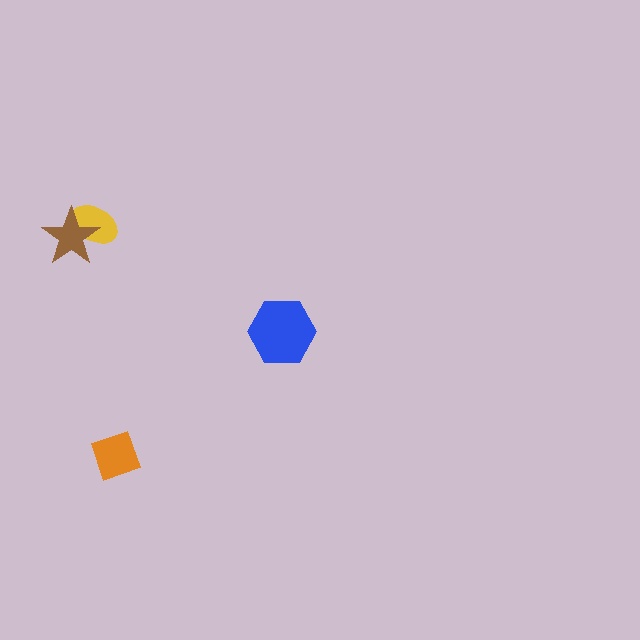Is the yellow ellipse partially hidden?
Yes, it is partially covered by another shape.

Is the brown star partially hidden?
No, no other shape covers it.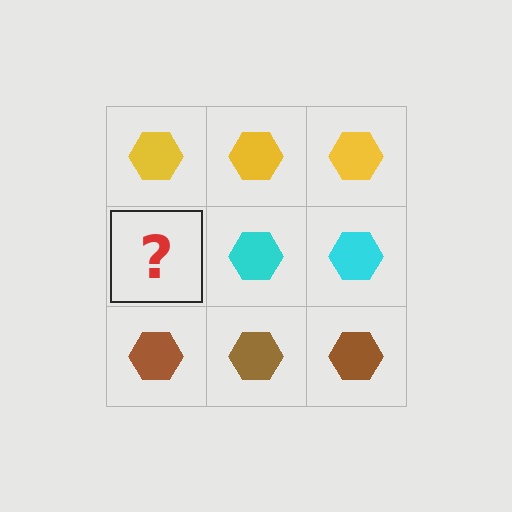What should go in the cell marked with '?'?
The missing cell should contain a cyan hexagon.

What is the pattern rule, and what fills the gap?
The rule is that each row has a consistent color. The gap should be filled with a cyan hexagon.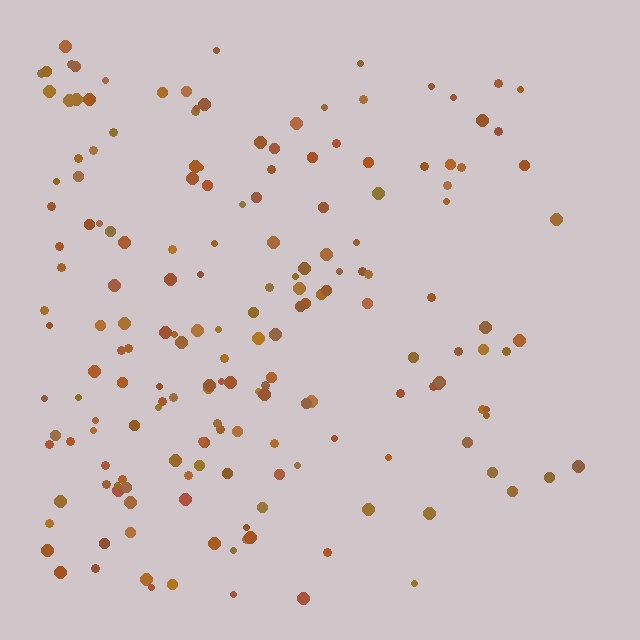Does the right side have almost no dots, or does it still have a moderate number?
Still a moderate number, just noticeably fewer than the left.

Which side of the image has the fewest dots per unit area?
The right.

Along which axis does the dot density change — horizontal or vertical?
Horizontal.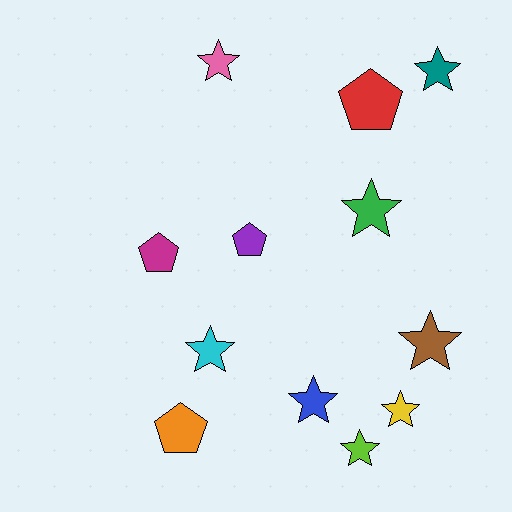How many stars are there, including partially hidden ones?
There are 8 stars.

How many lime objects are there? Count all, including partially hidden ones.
There is 1 lime object.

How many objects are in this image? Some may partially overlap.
There are 12 objects.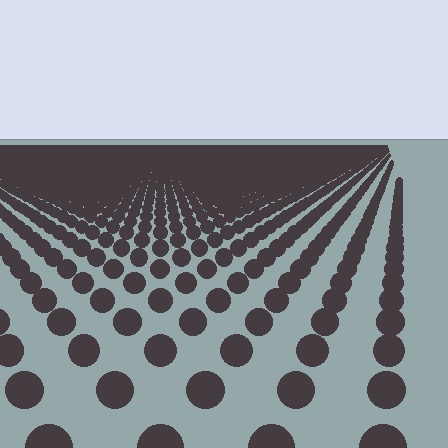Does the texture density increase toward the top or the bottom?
Density increases toward the top.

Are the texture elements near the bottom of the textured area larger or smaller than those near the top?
Larger. Near the bottom, elements are closer to the viewer and appear at a bigger on-screen size.